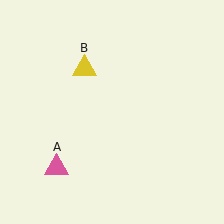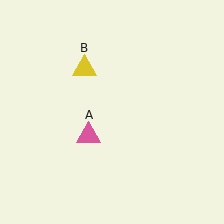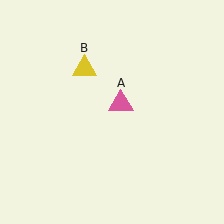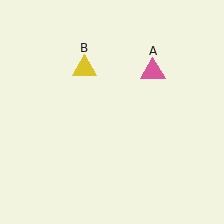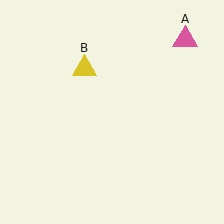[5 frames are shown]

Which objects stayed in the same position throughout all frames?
Yellow triangle (object B) remained stationary.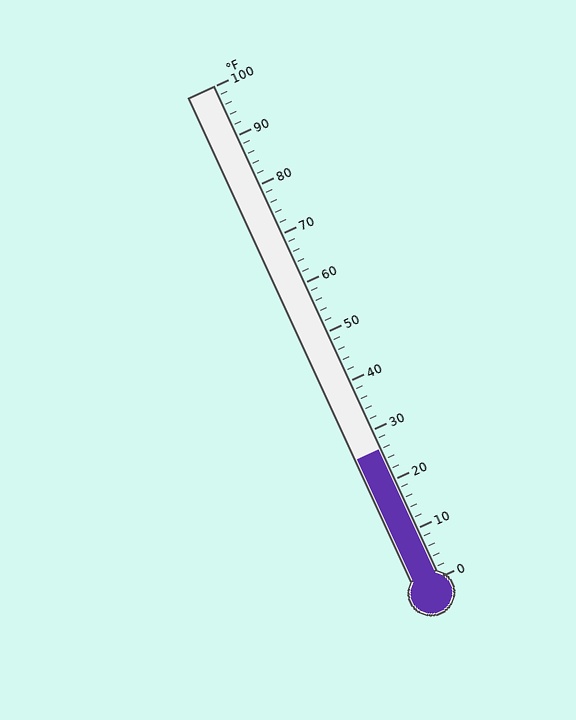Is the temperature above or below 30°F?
The temperature is below 30°F.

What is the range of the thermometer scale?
The thermometer scale ranges from 0°F to 100°F.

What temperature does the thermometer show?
The thermometer shows approximately 26°F.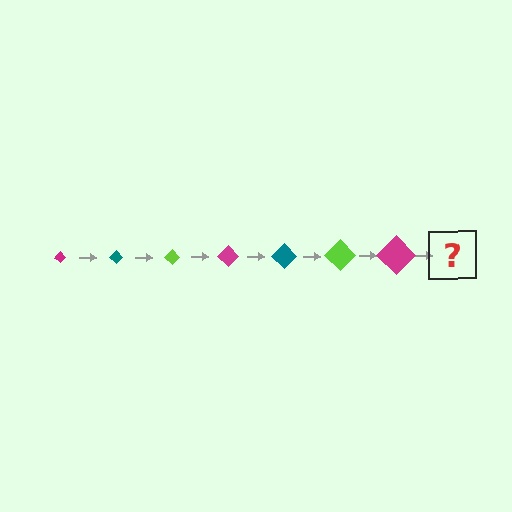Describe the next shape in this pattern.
It should be a teal diamond, larger than the previous one.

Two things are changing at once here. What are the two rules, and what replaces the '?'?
The two rules are that the diamond grows larger each step and the color cycles through magenta, teal, and lime. The '?' should be a teal diamond, larger than the previous one.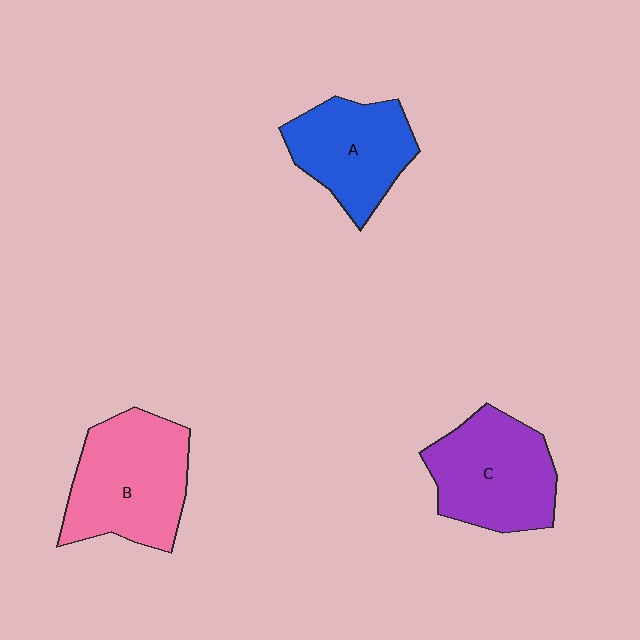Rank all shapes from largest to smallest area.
From largest to smallest: B (pink), C (purple), A (blue).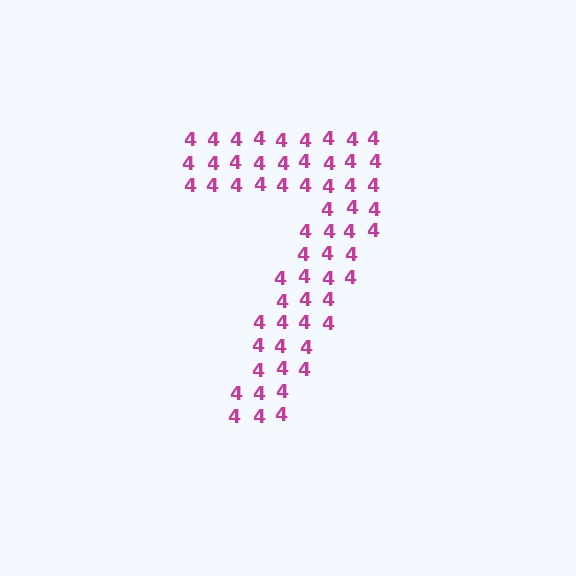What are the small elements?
The small elements are digit 4's.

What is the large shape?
The large shape is the digit 7.